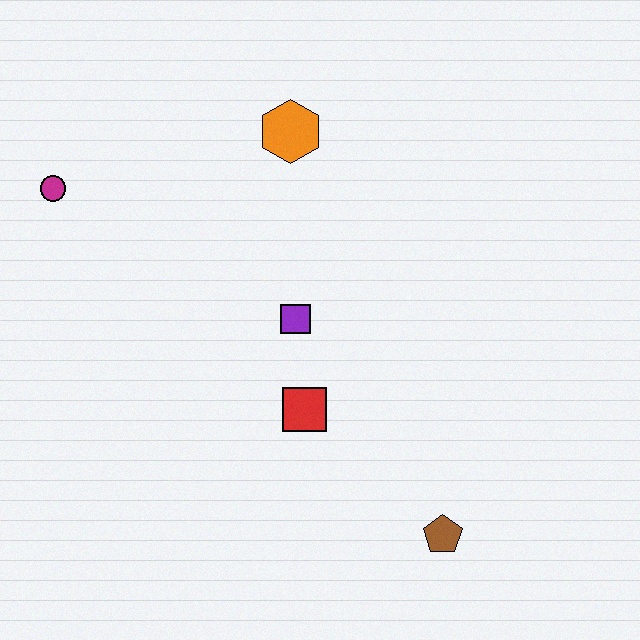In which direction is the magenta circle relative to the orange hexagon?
The magenta circle is to the left of the orange hexagon.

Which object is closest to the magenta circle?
The orange hexagon is closest to the magenta circle.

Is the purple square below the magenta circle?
Yes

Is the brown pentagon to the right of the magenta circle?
Yes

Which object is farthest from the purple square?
The magenta circle is farthest from the purple square.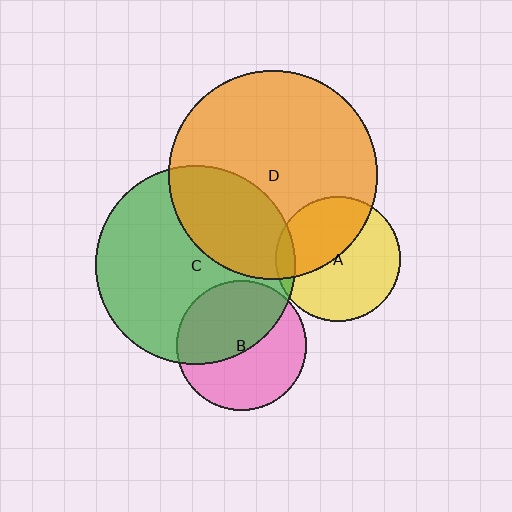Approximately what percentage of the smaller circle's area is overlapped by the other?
Approximately 40%.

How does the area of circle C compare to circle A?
Approximately 2.6 times.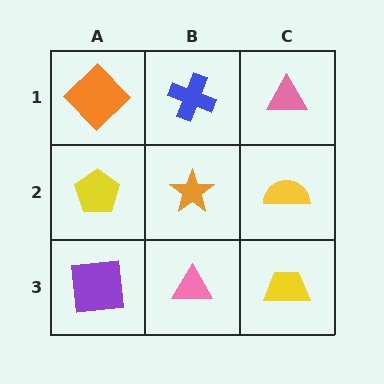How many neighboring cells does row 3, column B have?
3.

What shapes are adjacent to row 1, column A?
A yellow pentagon (row 2, column A), a blue cross (row 1, column B).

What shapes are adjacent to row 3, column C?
A yellow semicircle (row 2, column C), a pink triangle (row 3, column B).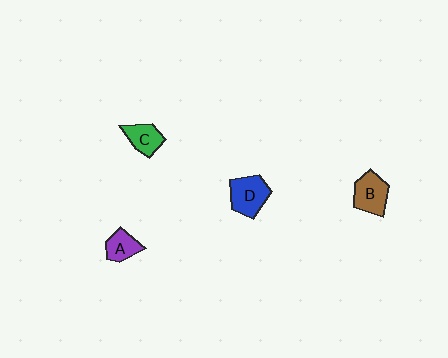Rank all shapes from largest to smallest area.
From largest to smallest: D (blue), B (brown), C (green), A (purple).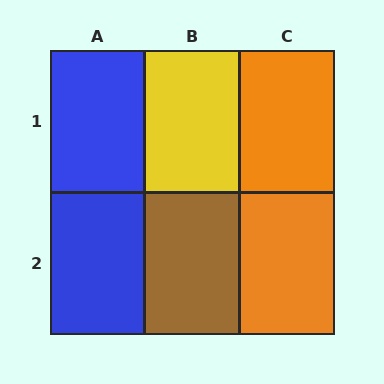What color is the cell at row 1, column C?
Orange.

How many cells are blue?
2 cells are blue.